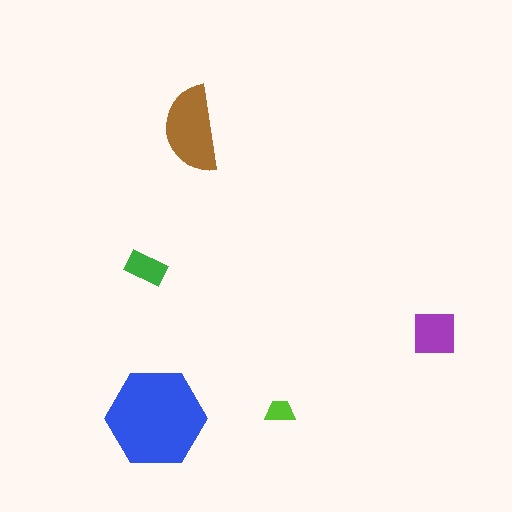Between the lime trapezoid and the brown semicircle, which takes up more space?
The brown semicircle.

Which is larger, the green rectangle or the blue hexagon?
The blue hexagon.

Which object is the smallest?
The lime trapezoid.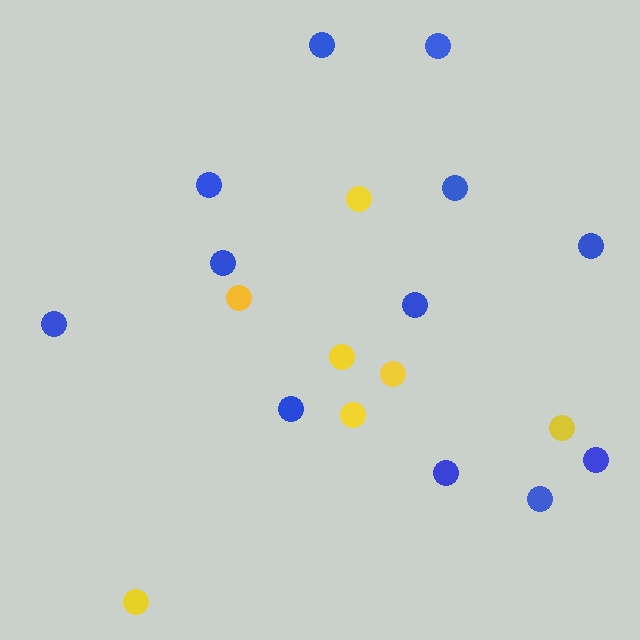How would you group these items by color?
There are 2 groups: one group of yellow circles (7) and one group of blue circles (12).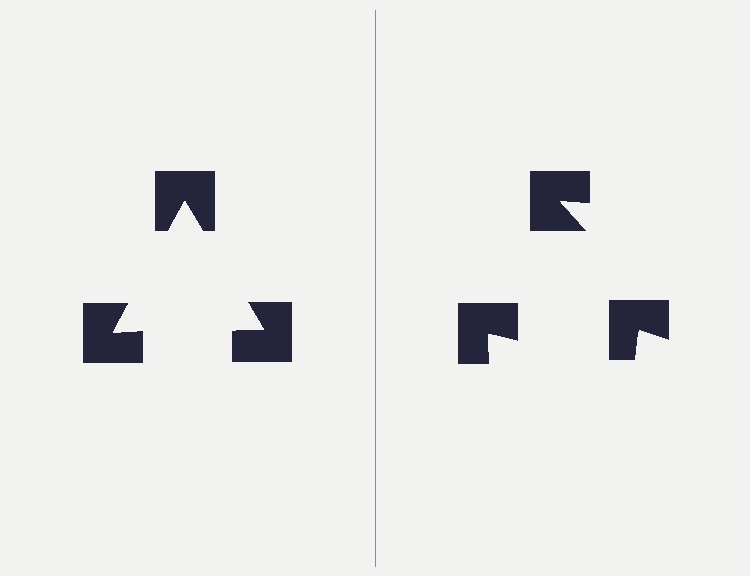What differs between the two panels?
The notched squares are positioned identically on both sides; only the wedge orientations differ. On the left they align to a triangle; on the right they are misaligned.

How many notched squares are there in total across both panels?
6 — 3 on each side.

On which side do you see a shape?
An illusory triangle appears on the left side. On the right side the wedge cuts are rotated, so no coherent shape forms.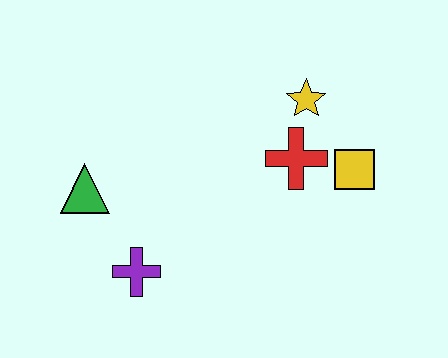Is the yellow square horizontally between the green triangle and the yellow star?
No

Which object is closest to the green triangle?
The purple cross is closest to the green triangle.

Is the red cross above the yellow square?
Yes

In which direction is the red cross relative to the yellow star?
The red cross is below the yellow star.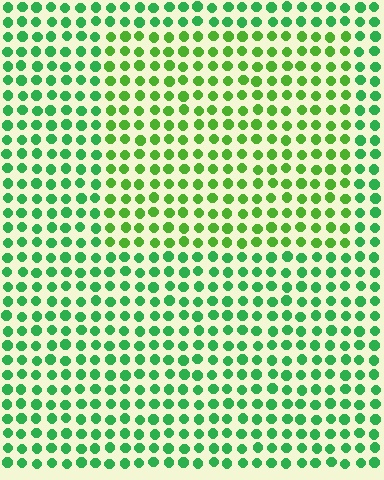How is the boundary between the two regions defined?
The boundary is defined purely by a slight shift in hue (about 30 degrees). Spacing, size, and orientation are identical on both sides.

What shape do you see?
I see a rectangle.